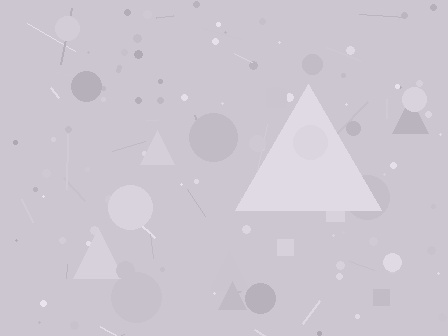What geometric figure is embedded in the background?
A triangle is embedded in the background.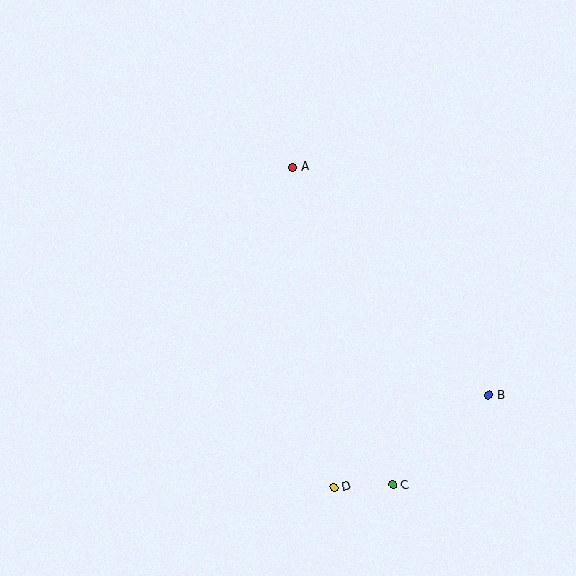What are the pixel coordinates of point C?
Point C is at (393, 485).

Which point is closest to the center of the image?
Point A at (292, 167) is closest to the center.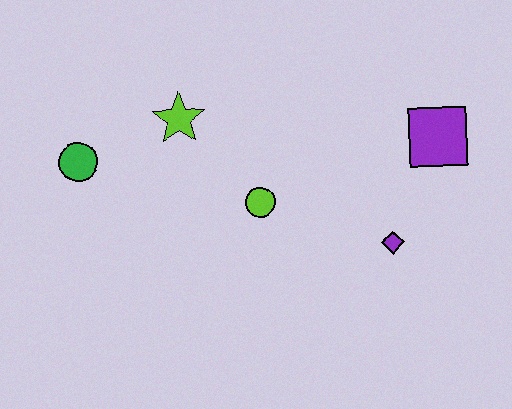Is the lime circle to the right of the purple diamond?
No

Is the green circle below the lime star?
Yes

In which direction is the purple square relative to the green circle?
The purple square is to the right of the green circle.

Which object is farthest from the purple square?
The green circle is farthest from the purple square.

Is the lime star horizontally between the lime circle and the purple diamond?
No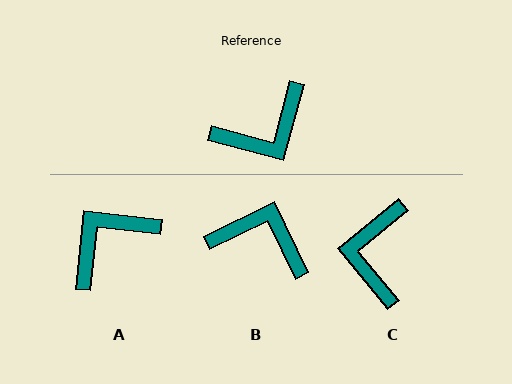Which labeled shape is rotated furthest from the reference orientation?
A, about 171 degrees away.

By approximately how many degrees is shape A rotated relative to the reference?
Approximately 171 degrees clockwise.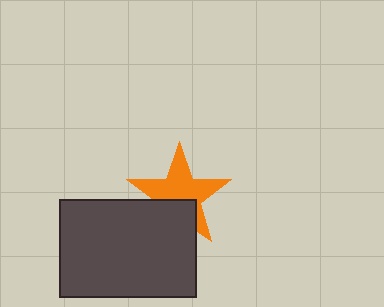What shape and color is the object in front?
The object in front is a dark gray rectangle.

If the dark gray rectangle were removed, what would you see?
You would see the complete orange star.